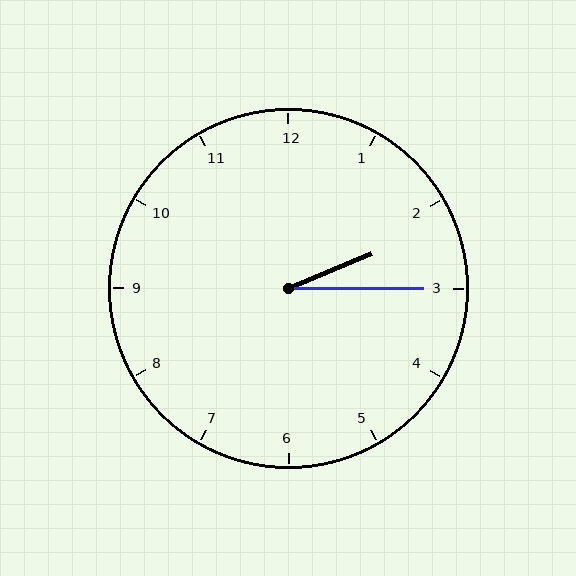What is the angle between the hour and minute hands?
Approximately 22 degrees.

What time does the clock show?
2:15.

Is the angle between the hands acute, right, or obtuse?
It is acute.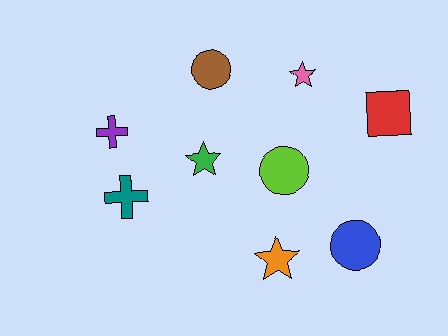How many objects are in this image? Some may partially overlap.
There are 9 objects.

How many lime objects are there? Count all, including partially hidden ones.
There is 1 lime object.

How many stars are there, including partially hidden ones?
There are 3 stars.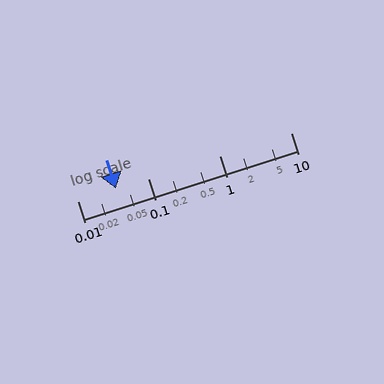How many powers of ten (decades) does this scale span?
The scale spans 3 decades, from 0.01 to 10.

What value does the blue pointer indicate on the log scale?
The pointer indicates approximately 0.035.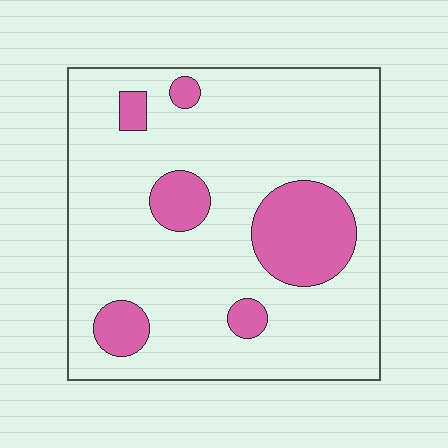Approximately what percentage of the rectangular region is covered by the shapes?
Approximately 20%.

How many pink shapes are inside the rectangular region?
6.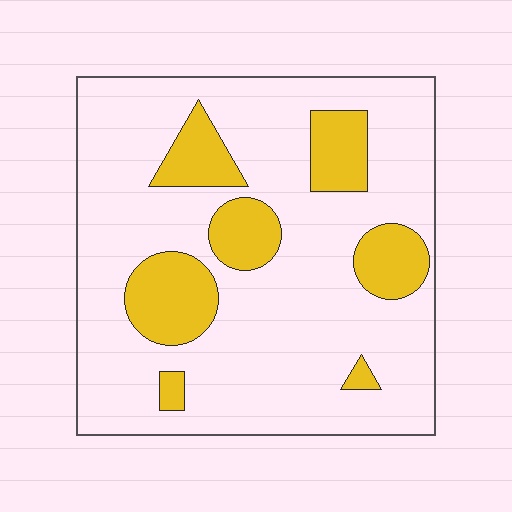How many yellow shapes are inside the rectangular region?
7.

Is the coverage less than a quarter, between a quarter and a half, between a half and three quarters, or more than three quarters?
Less than a quarter.